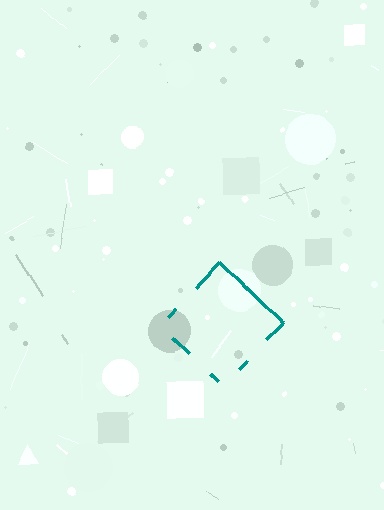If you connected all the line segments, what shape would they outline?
They would outline a diamond.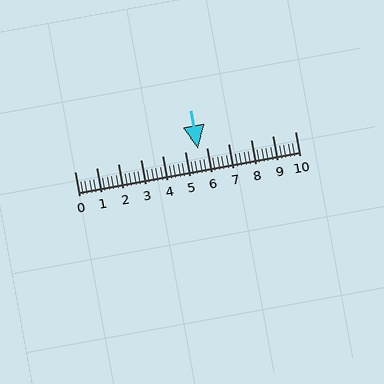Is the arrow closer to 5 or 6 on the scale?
The arrow is closer to 6.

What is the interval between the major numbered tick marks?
The major tick marks are spaced 1 units apart.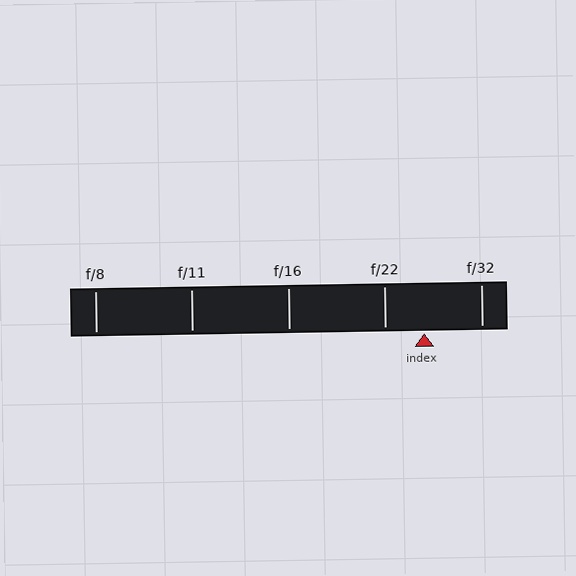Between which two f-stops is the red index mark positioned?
The index mark is between f/22 and f/32.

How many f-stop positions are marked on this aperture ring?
There are 5 f-stop positions marked.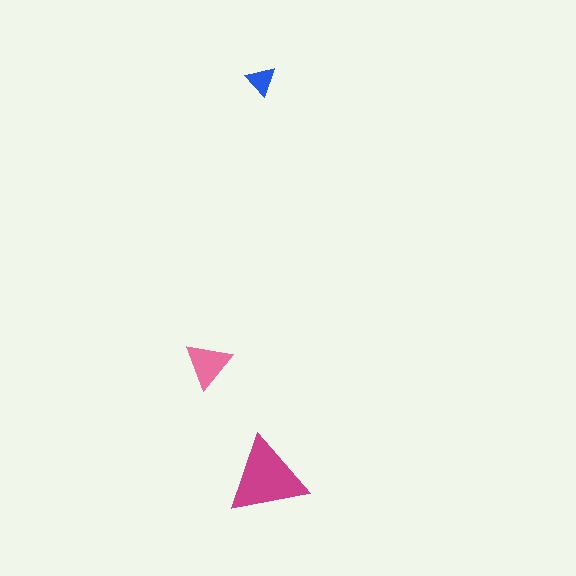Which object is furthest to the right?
The magenta triangle is rightmost.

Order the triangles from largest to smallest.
the magenta one, the pink one, the blue one.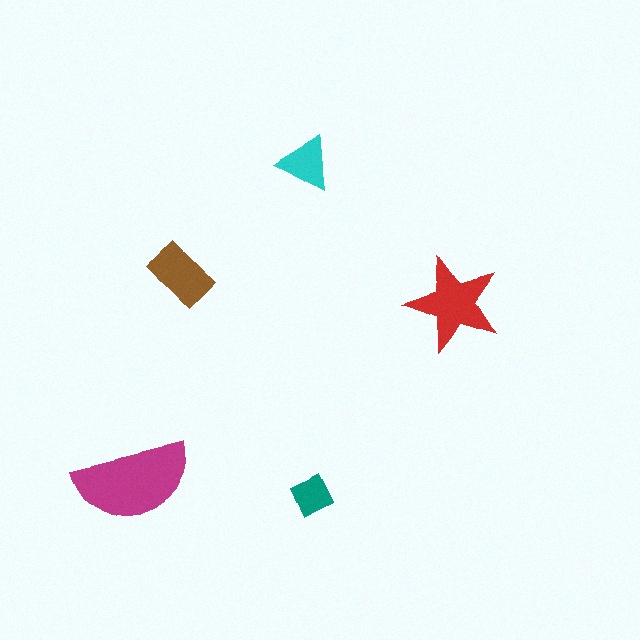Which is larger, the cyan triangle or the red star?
The red star.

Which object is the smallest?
The teal diamond.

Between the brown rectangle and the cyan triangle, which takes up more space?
The brown rectangle.